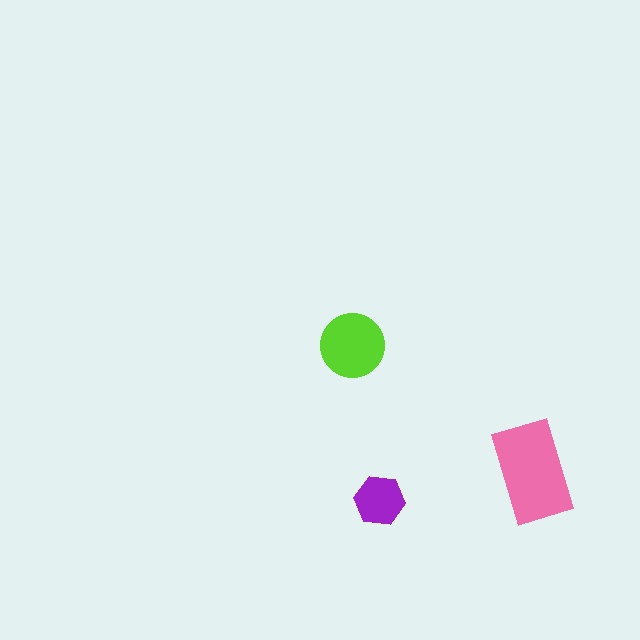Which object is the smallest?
The purple hexagon.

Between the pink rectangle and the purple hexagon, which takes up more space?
The pink rectangle.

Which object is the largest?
The pink rectangle.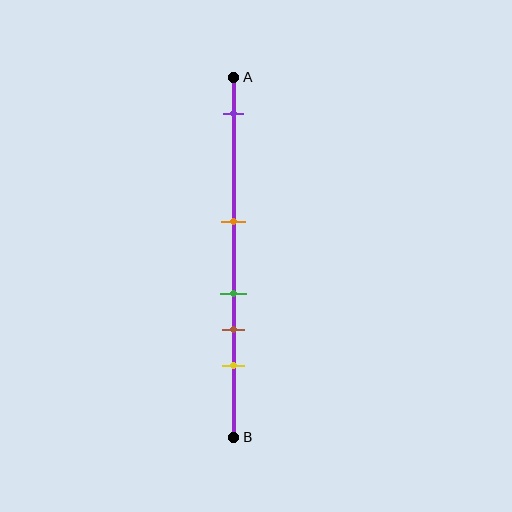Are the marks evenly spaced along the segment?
No, the marks are not evenly spaced.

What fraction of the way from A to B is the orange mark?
The orange mark is approximately 40% (0.4) of the way from A to B.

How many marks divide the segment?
There are 5 marks dividing the segment.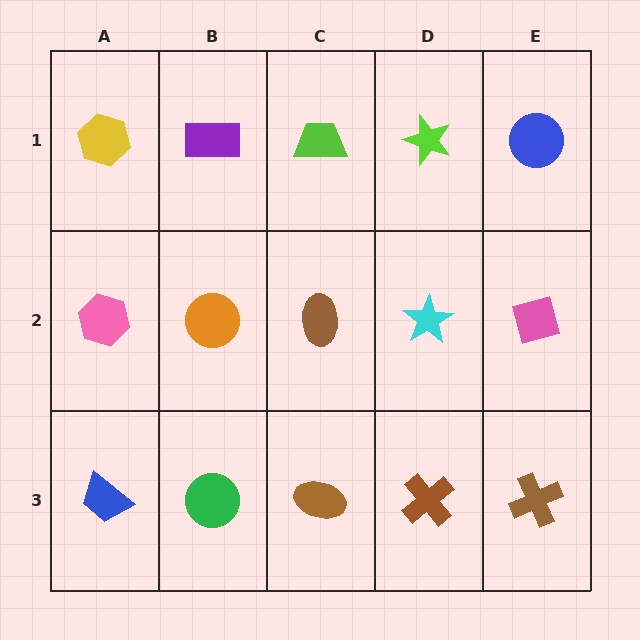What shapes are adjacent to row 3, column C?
A brown ellipse (row 2, column C), a green circle (row 3, column B), a brown cross (row 3, column D).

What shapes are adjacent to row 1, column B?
An orange circle (row 2, column B), a yellow hexagon (row 1, column A), a lime trapezoid (row 1, column C).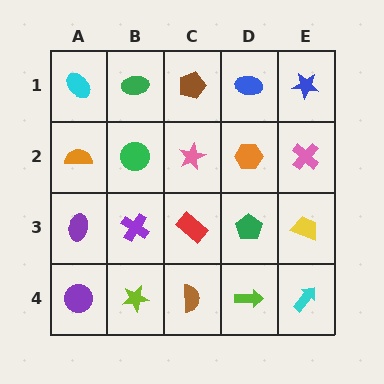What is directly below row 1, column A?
An orange semicircle.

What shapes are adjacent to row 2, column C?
A brown pentagon (row 1, column C), a red rectangle (row 3, column C), a green circle (row 2, column B), an orange hexagon (row 2, column D).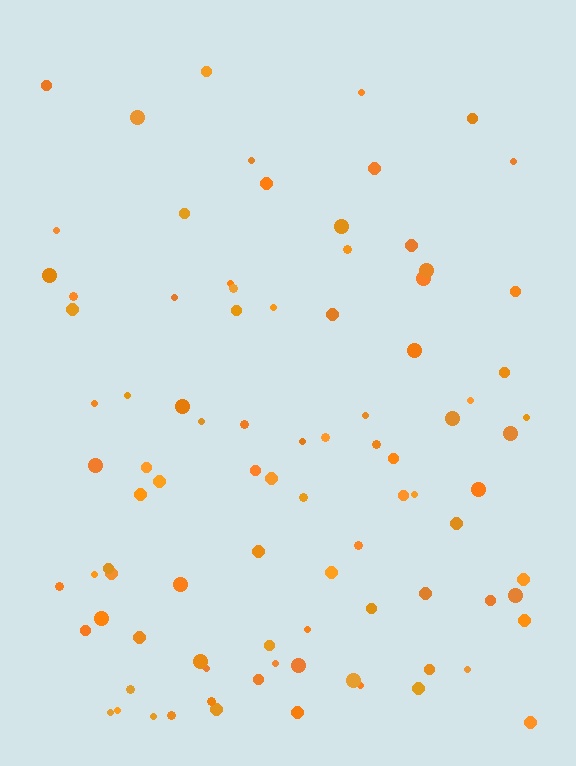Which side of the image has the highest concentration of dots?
The bottom.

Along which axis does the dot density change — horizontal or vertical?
Vertical.